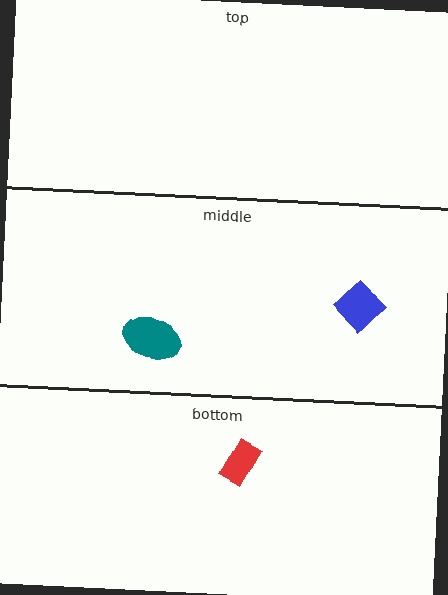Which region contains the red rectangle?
The bottom region.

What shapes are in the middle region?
The blue diamond, the teal ellipse.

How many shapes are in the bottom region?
1.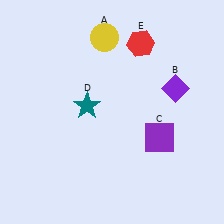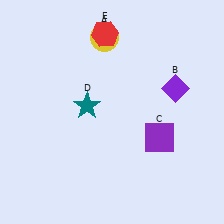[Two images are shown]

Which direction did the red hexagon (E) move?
The red hexagon (E) moved left.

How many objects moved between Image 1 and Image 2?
1 object moved between the two images.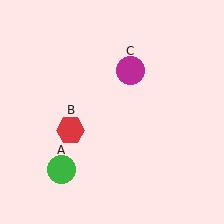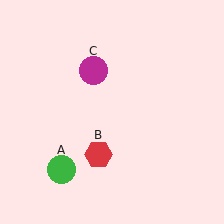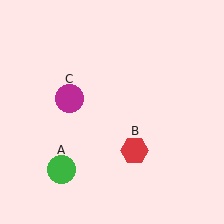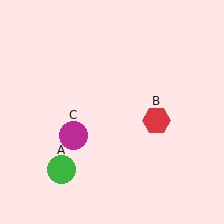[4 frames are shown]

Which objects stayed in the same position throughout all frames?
Green circle (object A) remained stationary.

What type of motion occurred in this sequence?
The red hexagon (object B), magenta circle (object C) rotated counterclockwise around the center of the scene.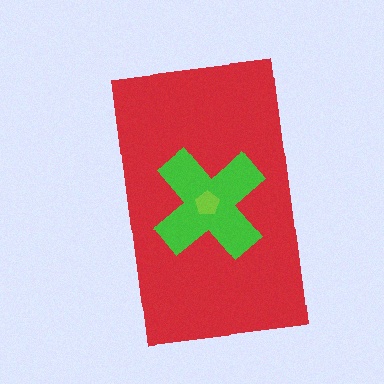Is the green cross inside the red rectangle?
Yes.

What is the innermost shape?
The lime pentagon.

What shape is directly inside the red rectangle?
The green cross.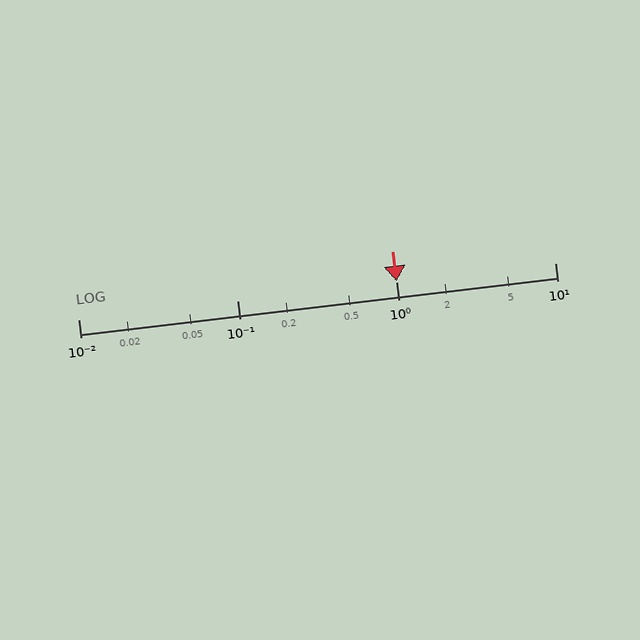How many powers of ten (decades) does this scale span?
The scale spans 3 decades, from 0.01 to 10.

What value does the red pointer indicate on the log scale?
The pointer indicates approximately 1.